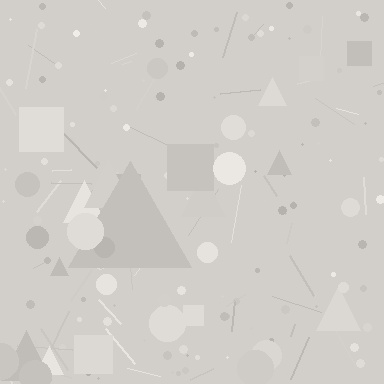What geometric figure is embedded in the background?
A triangle is embedded in the background.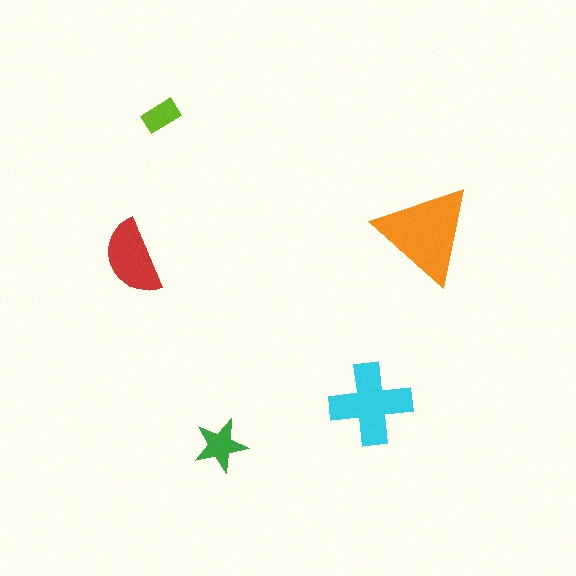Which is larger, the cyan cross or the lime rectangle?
The cyan cross.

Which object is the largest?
The orange triangle.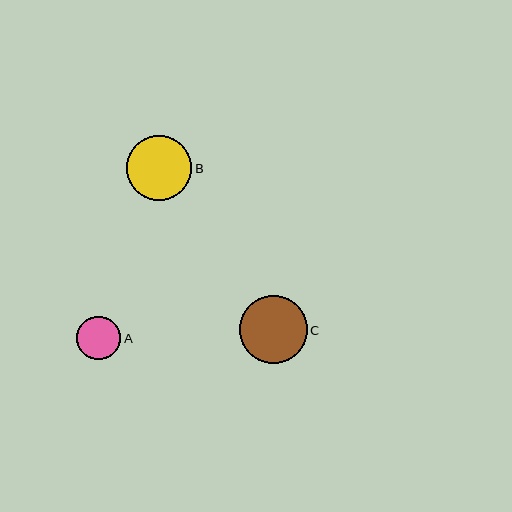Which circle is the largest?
Circle C is the largest with a size of approximately 68 pixels.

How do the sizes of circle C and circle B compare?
Circle C and circle B are approximately the same size.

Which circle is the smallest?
Circle A is the smallest with a size of approximately 44 pixels.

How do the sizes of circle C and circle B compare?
Circle C and circle B are approximately the same size.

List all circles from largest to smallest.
From largest to smallest: C, B, A.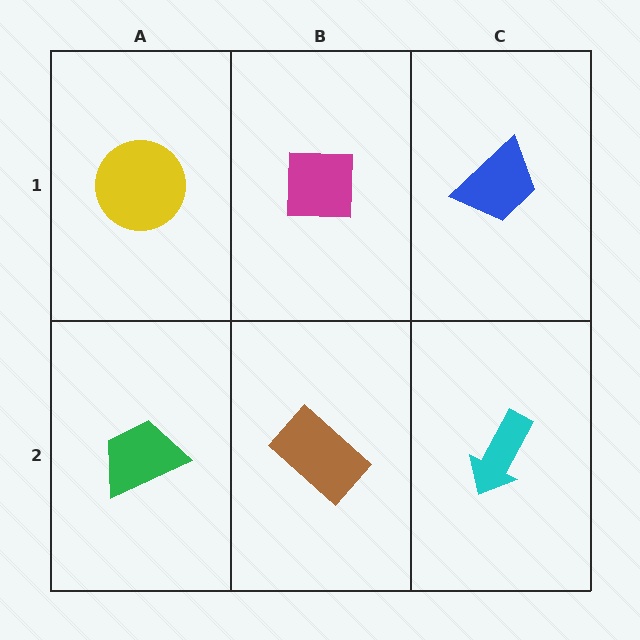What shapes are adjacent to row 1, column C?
A cyan arrow (row 2, column C), a magenta square (row 1, column B).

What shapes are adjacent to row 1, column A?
A green trapezoid (row 2, column A), a magenta square (row 1, column B).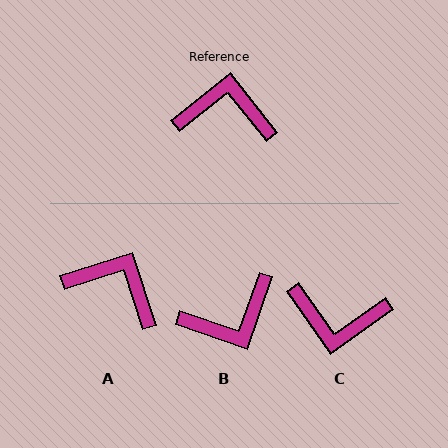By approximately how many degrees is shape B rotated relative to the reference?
Approximately 147 degrees clockwise.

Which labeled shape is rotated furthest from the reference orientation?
C, about 177 degrees away.